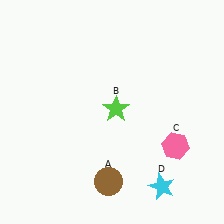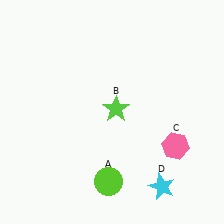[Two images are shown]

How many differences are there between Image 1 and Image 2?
There is 1 difference between the two images.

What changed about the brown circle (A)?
In Image 1, A is brown. In Image 2, it changed to lime.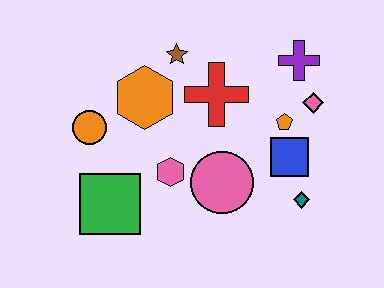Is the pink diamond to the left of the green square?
No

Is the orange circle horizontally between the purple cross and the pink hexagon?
No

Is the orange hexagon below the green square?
No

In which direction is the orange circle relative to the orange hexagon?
The orange circle is to the left of the orange hexagon.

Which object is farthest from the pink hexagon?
The purple cross is farthest from the pink hexagon.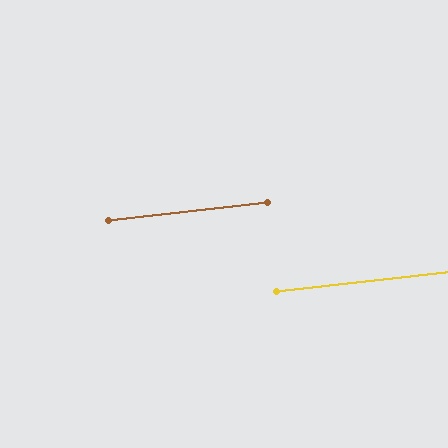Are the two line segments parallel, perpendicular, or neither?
Parallel — their directions differ by only 0.1°.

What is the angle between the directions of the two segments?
Approximately 0 degrees.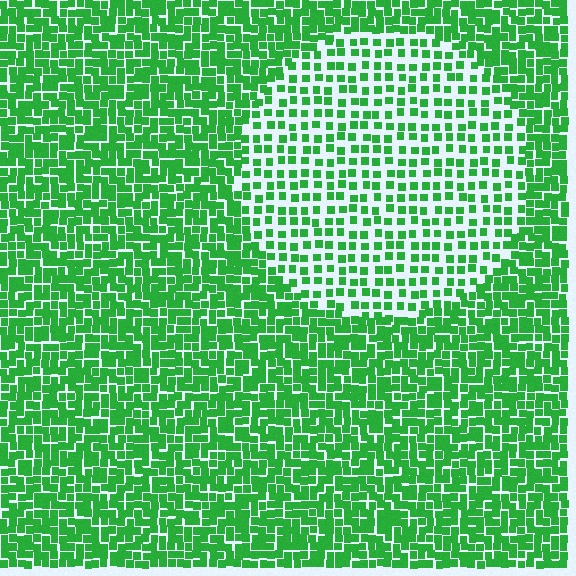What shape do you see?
I see a circle.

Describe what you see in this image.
The image contains small green elements arranged at two different densities. A circle-shaped region is visible where the elements are less densely packed than the surrounding area.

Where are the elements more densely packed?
The elements are more densely packed outside the circle boundary.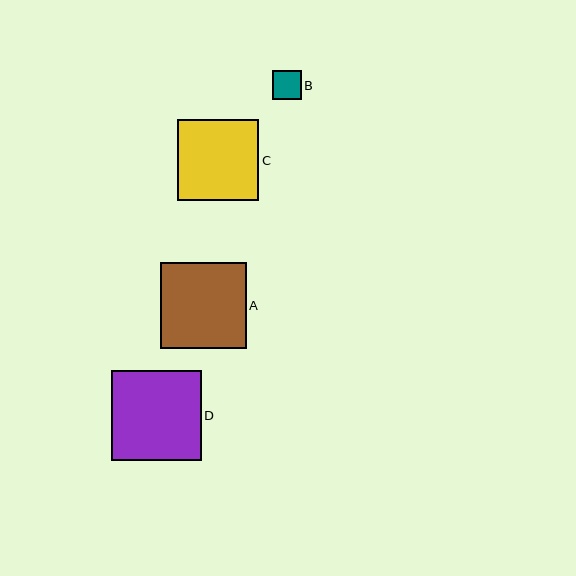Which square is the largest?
Square D is the largest with a size of approximately 89 pixels.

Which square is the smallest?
Square B is the smallest with a size of approximately 29 pixels.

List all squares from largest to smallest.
From largest to smallest: D, A, C, B.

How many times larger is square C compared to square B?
Square C is approximately 2.8 times the size of square B.